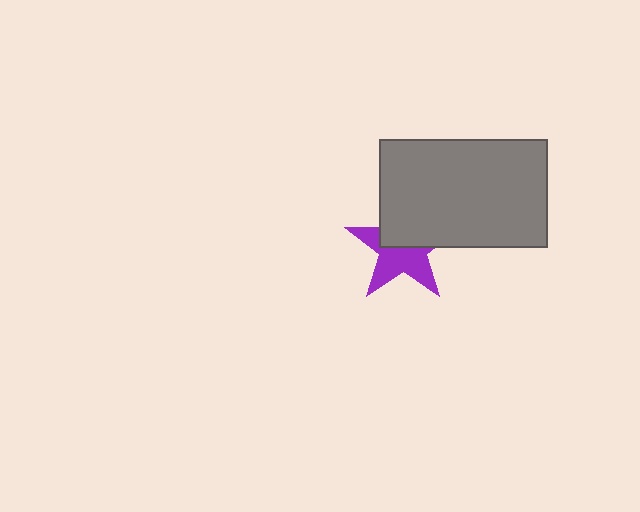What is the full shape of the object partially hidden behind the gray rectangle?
The partially hidden object is a purple star.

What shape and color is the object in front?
The object in front is a gray rectangle.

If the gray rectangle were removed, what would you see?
You would see the complete purple star.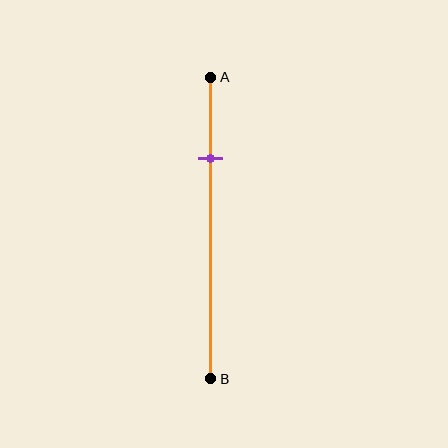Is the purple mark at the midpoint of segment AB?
No, the mark is at about 25% from A, not at the 50% midpoint.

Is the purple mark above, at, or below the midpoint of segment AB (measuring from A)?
The purple mark is above the midpoint of segment AB.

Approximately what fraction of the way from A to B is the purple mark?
The purple mark is approximately 25% of the way from A to B.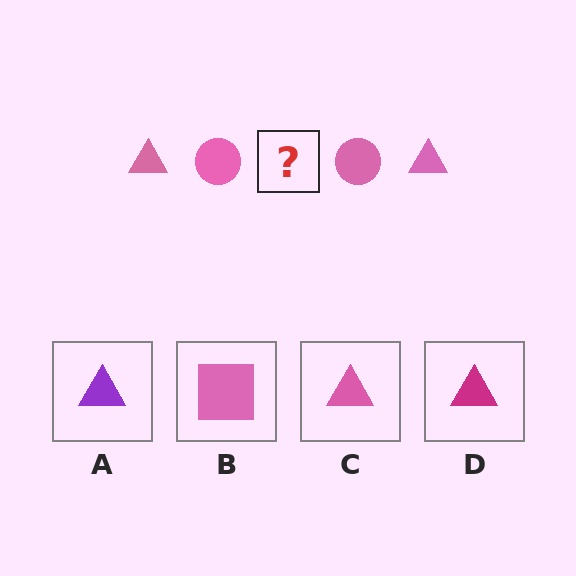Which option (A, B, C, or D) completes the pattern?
C.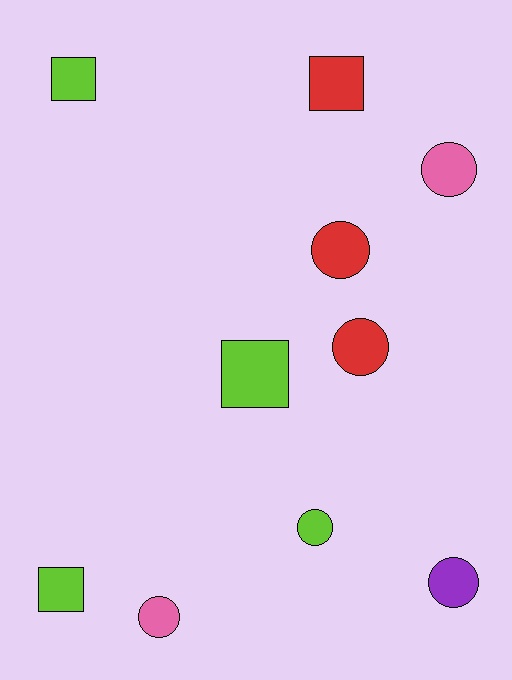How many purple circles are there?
There is 1 purple circle.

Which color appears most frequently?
Lime, with 4 objects.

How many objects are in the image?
There are 10 objects.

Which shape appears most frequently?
Circle, with 6 objects.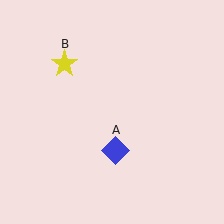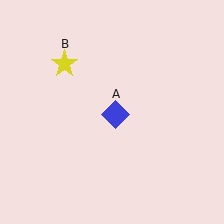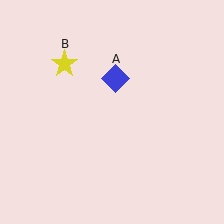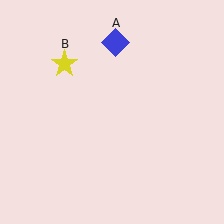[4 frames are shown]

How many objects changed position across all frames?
1 object changed position: blue diamond (object A).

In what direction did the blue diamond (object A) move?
The blue diamond (object A) moved up.